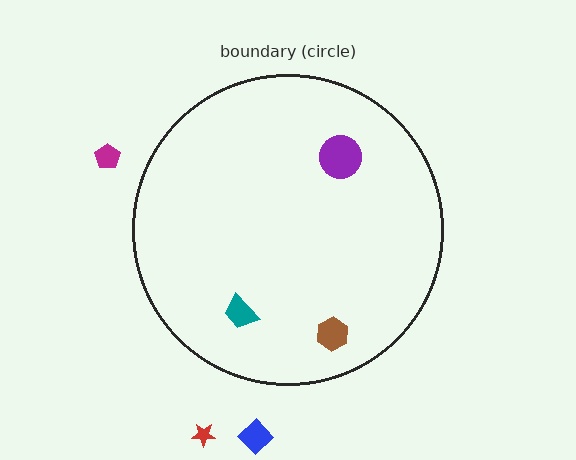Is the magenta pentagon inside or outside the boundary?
Outside.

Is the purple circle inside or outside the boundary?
Inside.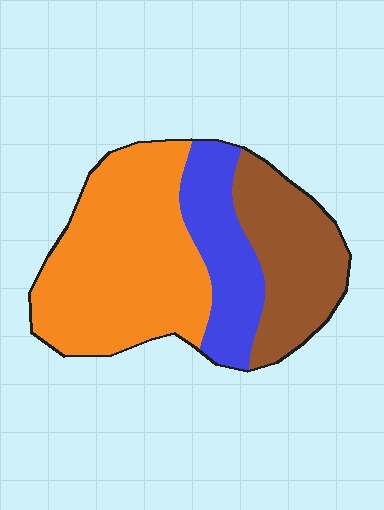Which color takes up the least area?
Blue, at roughly 20%.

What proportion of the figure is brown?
Brown covers roughly 30% of the figure.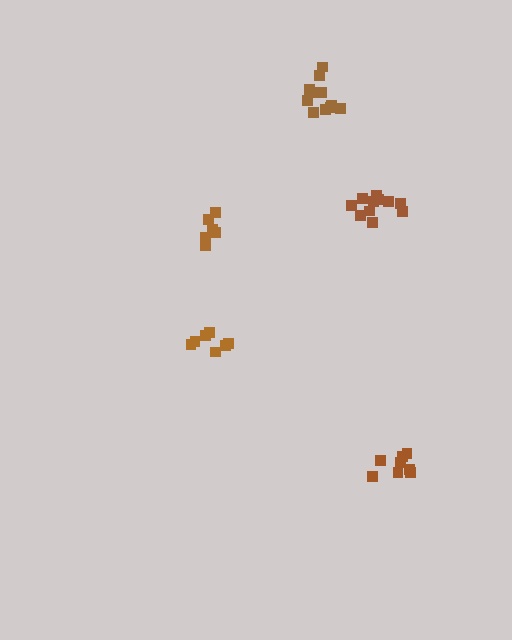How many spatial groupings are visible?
There are 5 spatial groupings.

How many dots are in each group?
Group 1: 6 dots, Group 2: 12 dots, Group 3: 9 dots, Group 4: 11 dots, Group 5: 7 dots (45 total).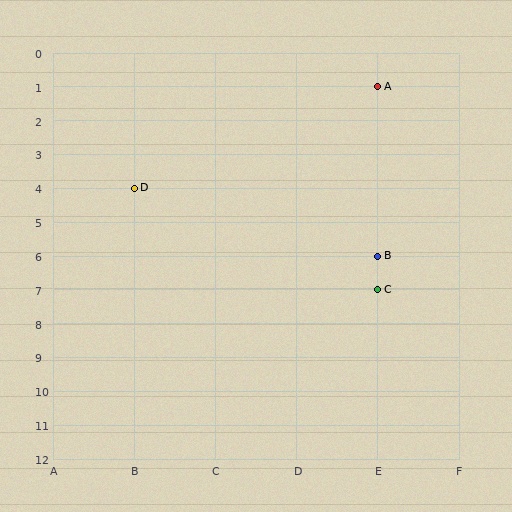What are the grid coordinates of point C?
Point C is at grid coordinates (E, 7).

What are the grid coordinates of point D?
Point D is at grid coordinates (B, 4).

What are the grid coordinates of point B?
Point B is at grid coordinates (E, 6).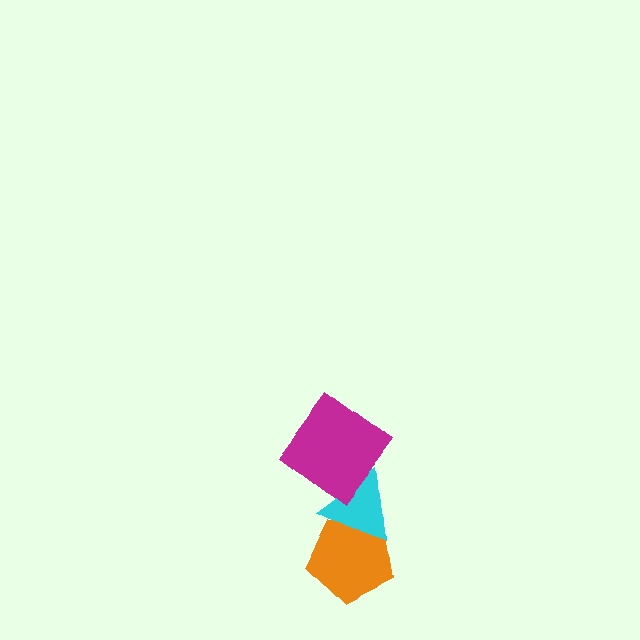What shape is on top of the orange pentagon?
The cyan triangle is on top of the orange pentagon.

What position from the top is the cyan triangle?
The cyan triangle is 2nd from the top.